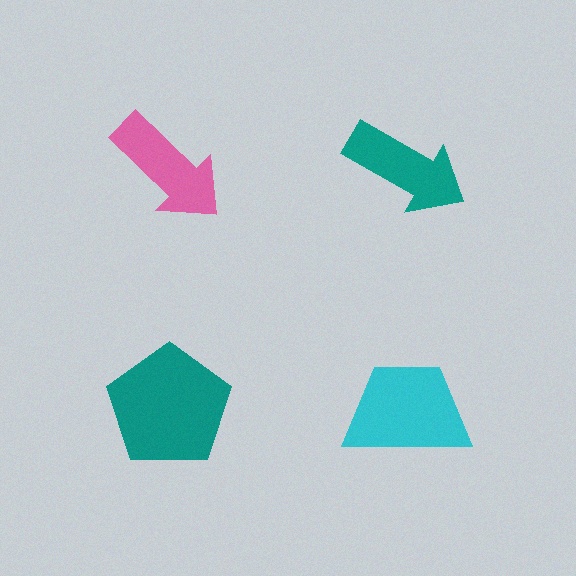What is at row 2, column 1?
A teal pentagon.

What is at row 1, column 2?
A teal arrow.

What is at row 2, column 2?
A cyan trapezoid.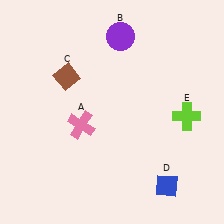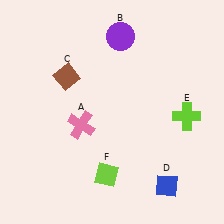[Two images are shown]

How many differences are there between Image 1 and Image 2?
There is 1 difference between the two images.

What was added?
A lime diamond (F) was added in Image 2.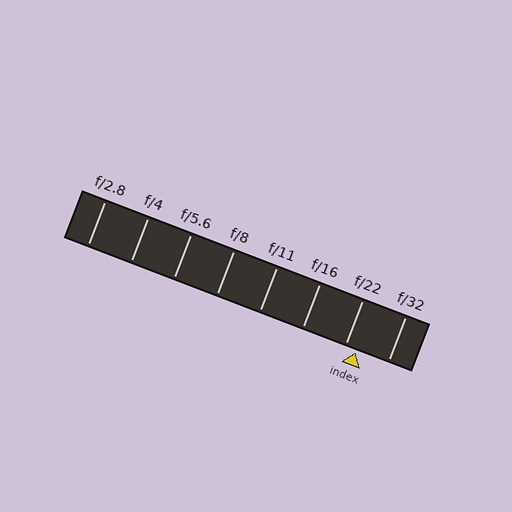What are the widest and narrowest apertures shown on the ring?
The widest aperture shown is f/2.8 and the narrowest is f/32.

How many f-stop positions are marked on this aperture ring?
There are 8 f-stop positions marked.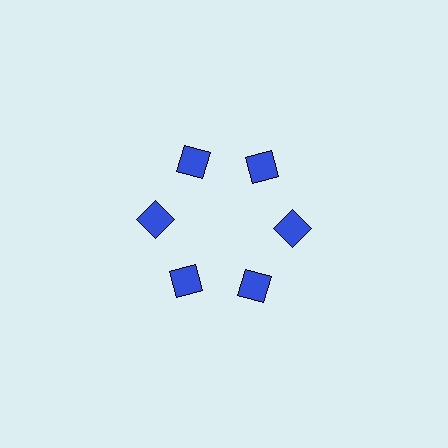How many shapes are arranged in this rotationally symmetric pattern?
There are 6 shapes, arranged in 6 groups of 1.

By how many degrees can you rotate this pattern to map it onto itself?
The pattern maps onto itself every 60 degrees of rotation.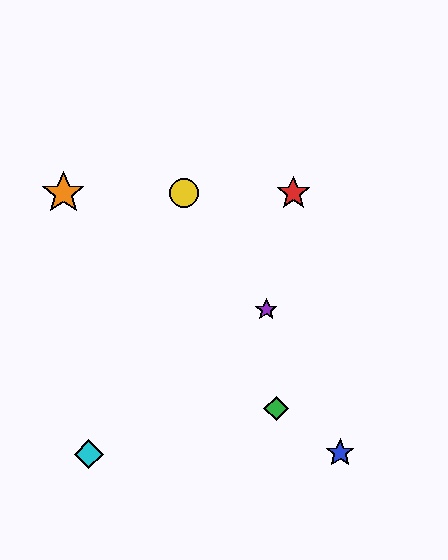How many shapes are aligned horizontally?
3 shapes (the red star, the yellow circle, the orange star) are aligned horizontally.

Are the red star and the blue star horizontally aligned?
No, the red star is at y≈193 and the blue star is at y≈453.